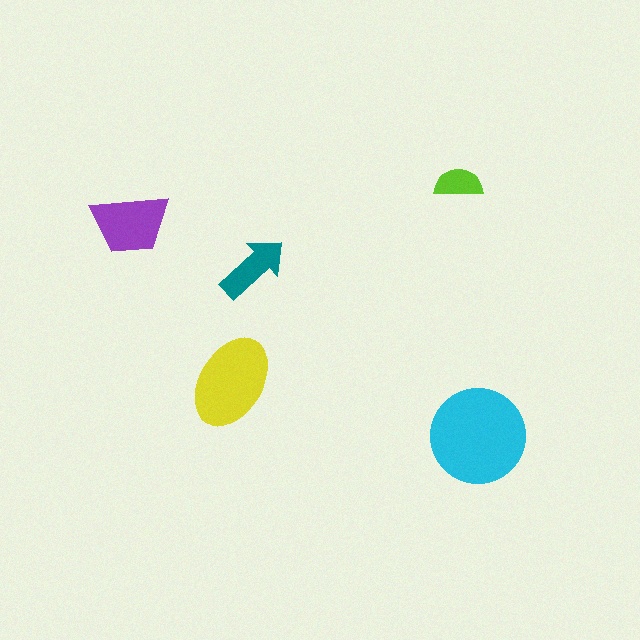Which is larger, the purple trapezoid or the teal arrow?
The purple trapezoid.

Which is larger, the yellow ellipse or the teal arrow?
The yellow ellipse.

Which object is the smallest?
The lime semicircle.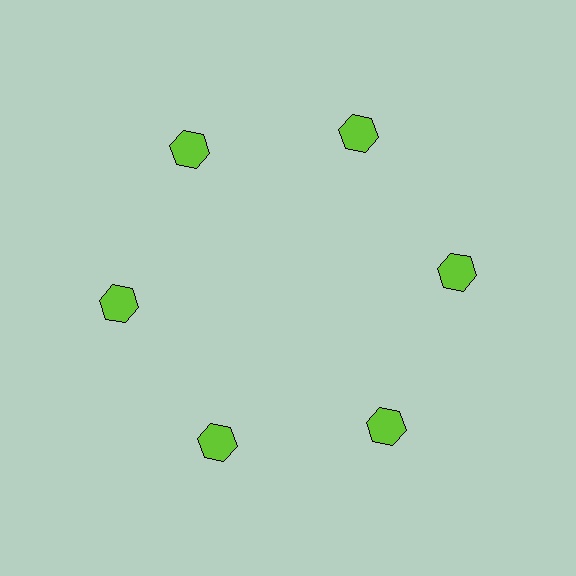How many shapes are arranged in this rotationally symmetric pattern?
There are 6 shapes, arranged in 6 groups of 1.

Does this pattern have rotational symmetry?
Yes, this pattern has 6-fold rotational symmetry. It looks the same after rotating 60 degrees around the center.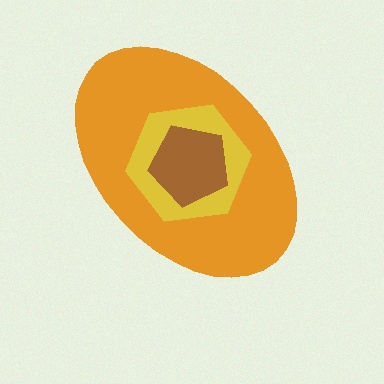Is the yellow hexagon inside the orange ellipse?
Yes.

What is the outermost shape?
The orange ellipse.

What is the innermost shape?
The brown pentagon.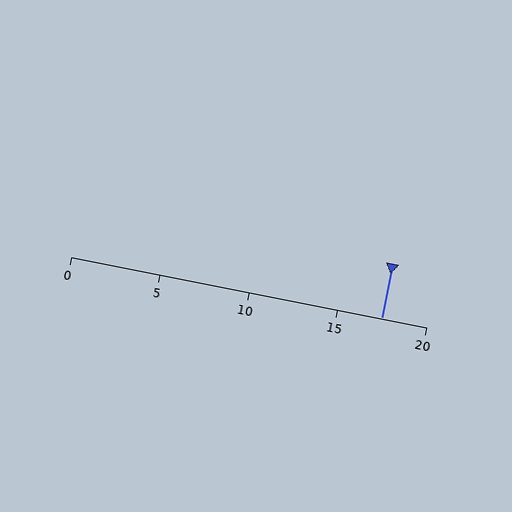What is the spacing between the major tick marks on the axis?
The major ticks are spaced 5 apart.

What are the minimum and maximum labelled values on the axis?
The axis runs from 0 to 20.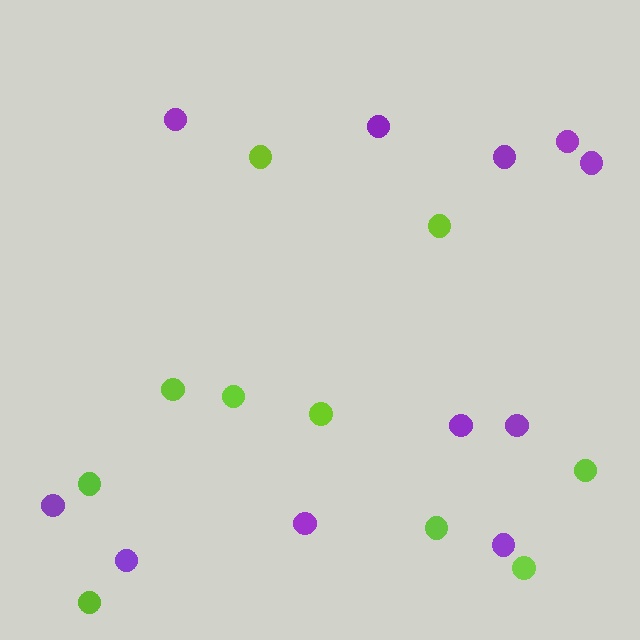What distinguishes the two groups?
There are 2 groups: one group of lime circles (10) and one group of purple circles (11).